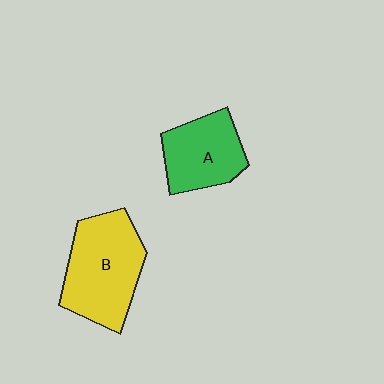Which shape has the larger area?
Shape B (yellow).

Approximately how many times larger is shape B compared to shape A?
Approximately 1.4 times.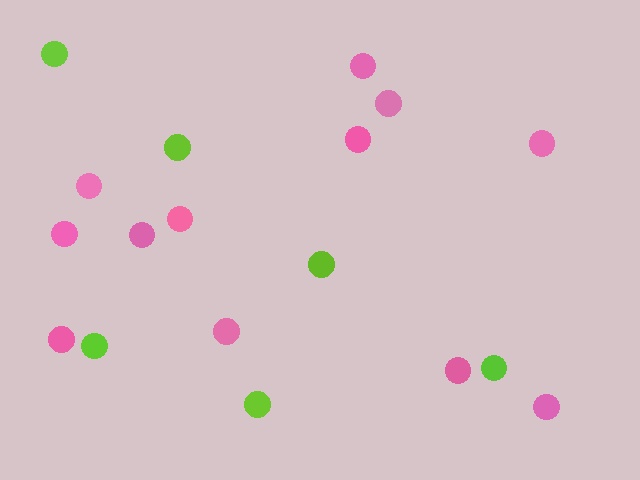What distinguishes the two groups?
There are 2 groups: one group of pink circles (12) and one group of lime circles (6).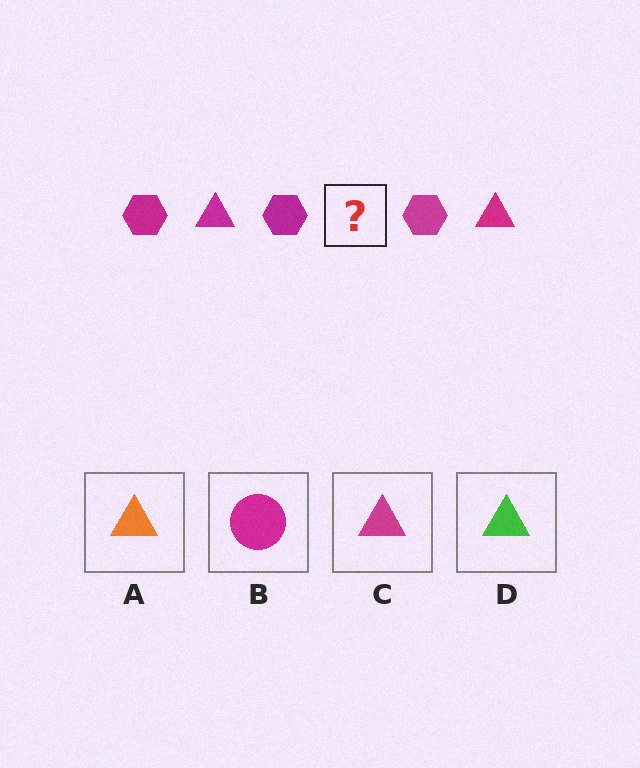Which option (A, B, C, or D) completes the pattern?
C.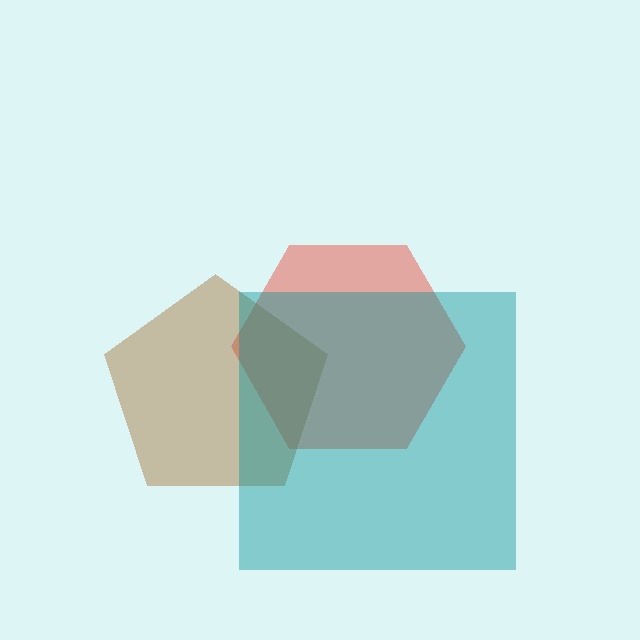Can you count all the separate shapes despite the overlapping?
Yes, there are 3 separate shapes.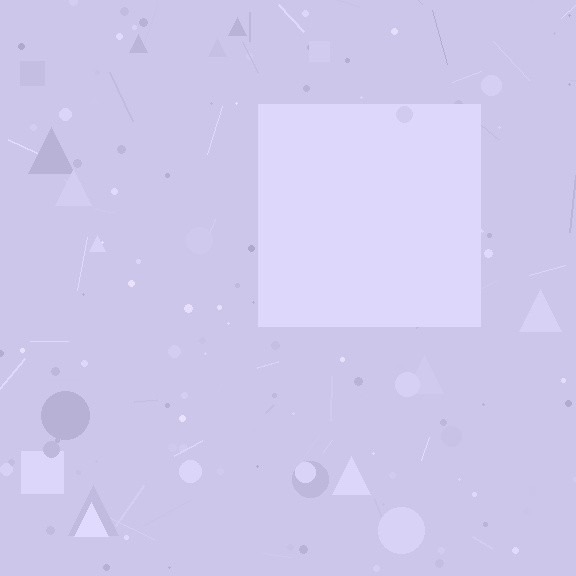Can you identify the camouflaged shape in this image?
The camouflaged shape is a square.